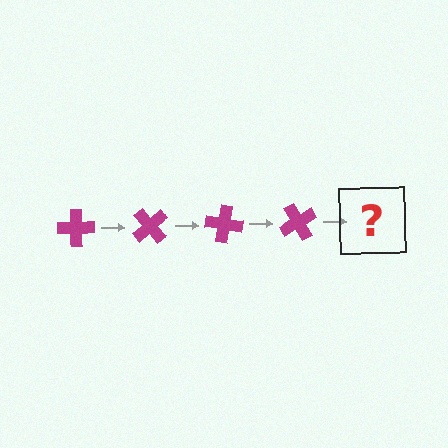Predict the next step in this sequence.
The next step is a magenta cross rotated 200 degrees.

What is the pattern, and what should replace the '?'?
The pattern is that the cross rotates 50 degrees each step. The '?' should be a magenta cross rotated 200 degrees.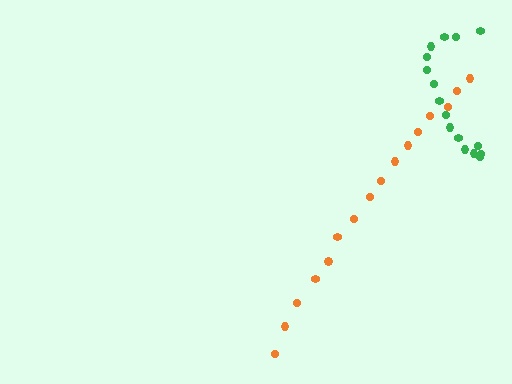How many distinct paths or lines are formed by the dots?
There are 2 distinct paths.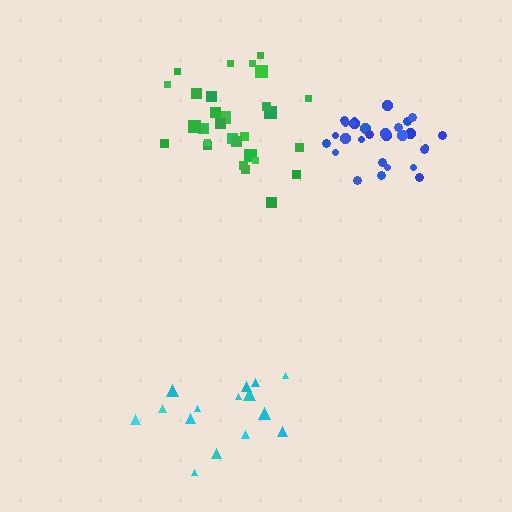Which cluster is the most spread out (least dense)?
Cyan.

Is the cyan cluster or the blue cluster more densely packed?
Blue.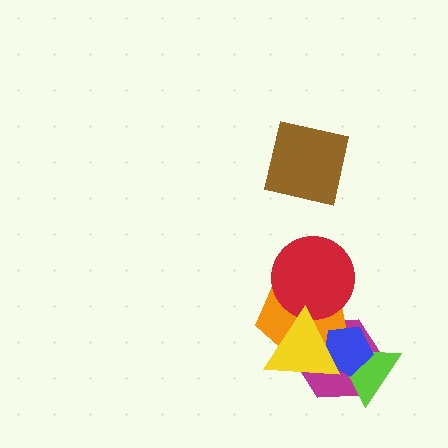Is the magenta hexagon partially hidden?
Yes, it is partially covered by another shape.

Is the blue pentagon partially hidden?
Yes, it is partially covered by another shape.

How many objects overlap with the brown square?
0 objects overlap with the brown square.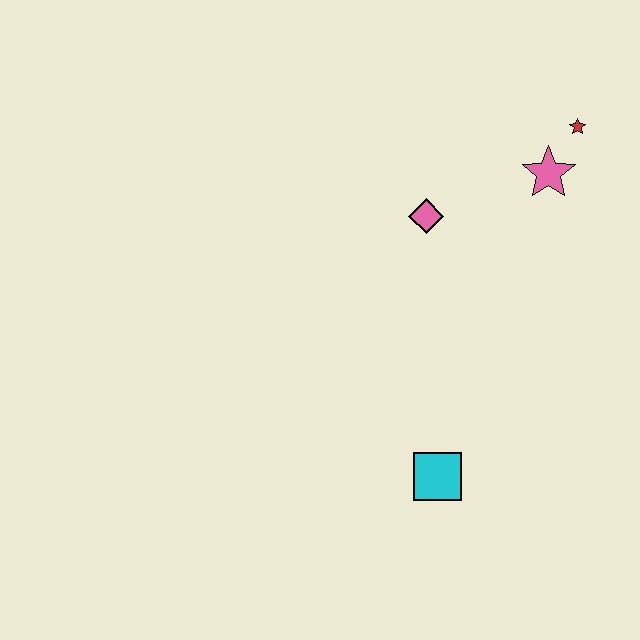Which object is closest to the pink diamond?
The pink star is closest to the pink diamond.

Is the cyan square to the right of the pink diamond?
Yes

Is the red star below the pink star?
No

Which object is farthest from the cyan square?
The red star is farthest from the cyan square.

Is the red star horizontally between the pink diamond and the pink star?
No